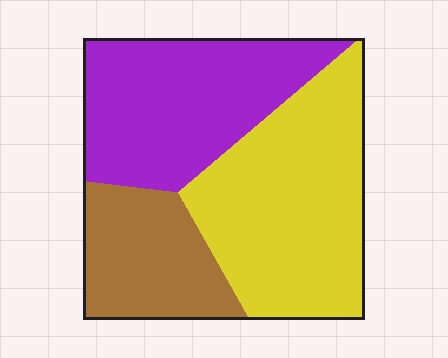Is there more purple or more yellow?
Yellow.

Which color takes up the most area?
Yellow, at roughly 45%.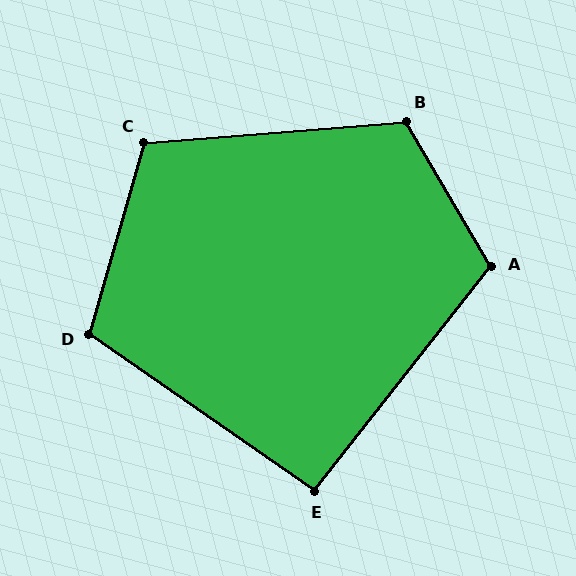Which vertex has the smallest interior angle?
E, at approximately 94 degrees.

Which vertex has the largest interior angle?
B, at approximately 116 degrees.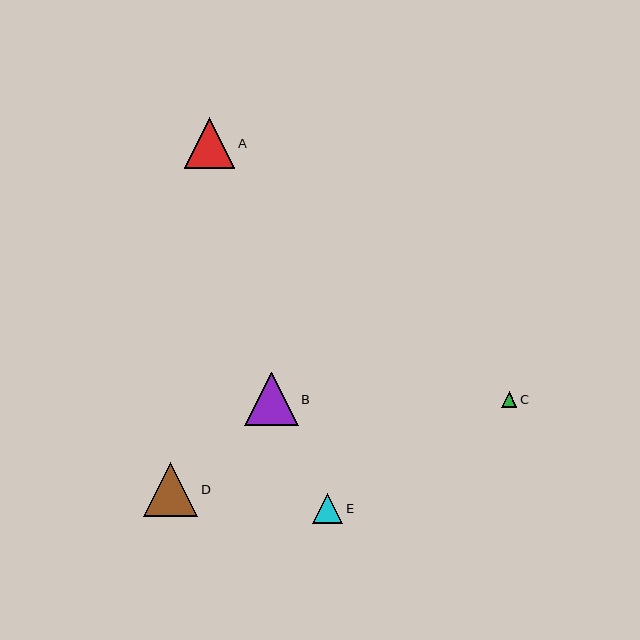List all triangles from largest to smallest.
From largest to smallest: D, B, A, E, C.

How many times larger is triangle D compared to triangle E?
Triangle D is approximately 1.8 times the size of triangle E.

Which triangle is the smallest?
Triangle C is the smallest with a size of approximately 16 pixels.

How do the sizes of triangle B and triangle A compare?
Triangle B and triangle A are approximately the same size.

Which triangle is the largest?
Triangle D is the largest with a size of approximately 54 pixels.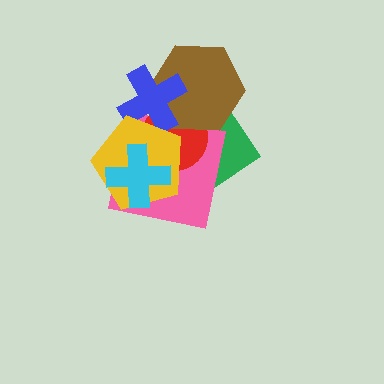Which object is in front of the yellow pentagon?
The cyan cross is in front of the yellow pentagon.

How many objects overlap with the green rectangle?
5 objects overlap with the green rectangle.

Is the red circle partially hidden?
Yes, it is partially covered by another shape.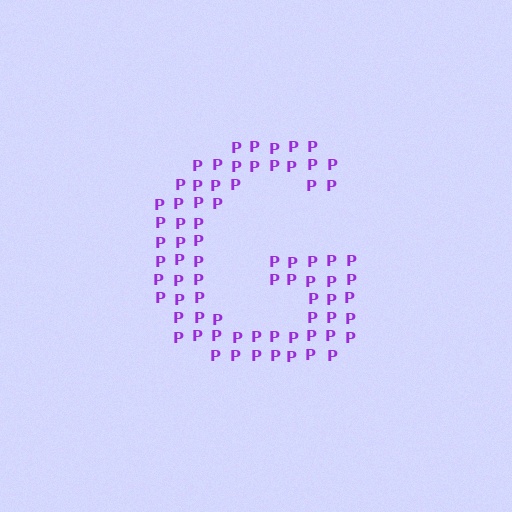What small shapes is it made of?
It is made of small letter P's.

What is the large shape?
The large shape is the letter G.